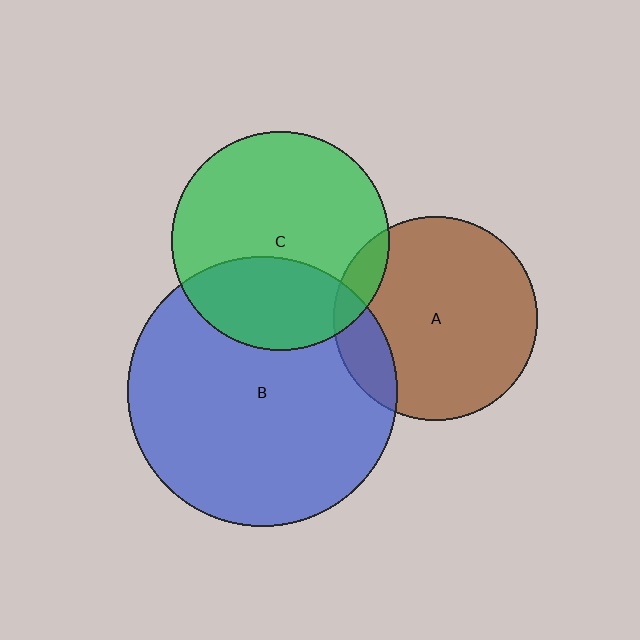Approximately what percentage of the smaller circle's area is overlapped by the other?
Approximately 35%.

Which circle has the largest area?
Circle B (blue).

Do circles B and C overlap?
Yes.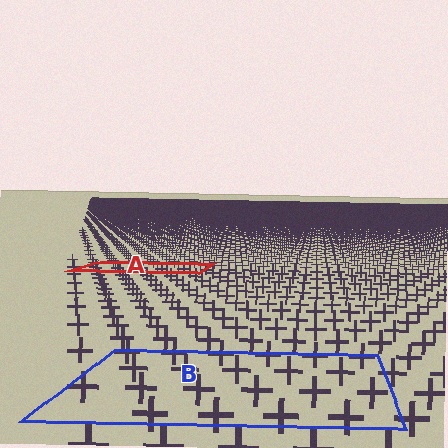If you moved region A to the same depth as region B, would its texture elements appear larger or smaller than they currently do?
They would appear larger. At a closer depth, the same texture elements are projected at a bigger on-screen size.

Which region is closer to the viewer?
Region B is closer. The texture elements there are larger and more spread out.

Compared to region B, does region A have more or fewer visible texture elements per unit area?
Region A has more texture elements per unit area — they are packed more densely because it is farther away.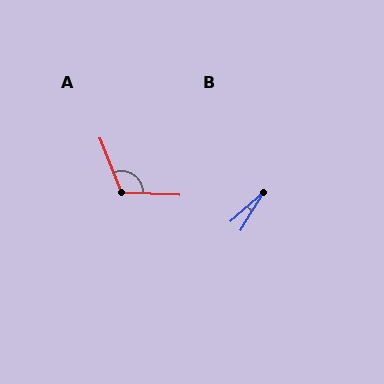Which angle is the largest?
A, at approximately 114 degrees.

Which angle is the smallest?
B, at approximately 18 degrees.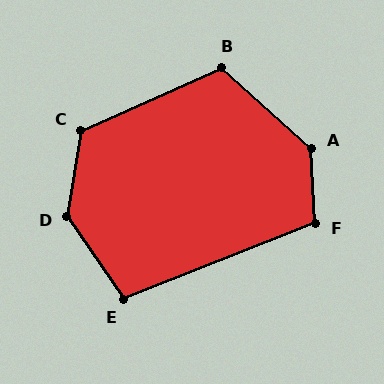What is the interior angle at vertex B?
Approximately 114 degrees (obtuse).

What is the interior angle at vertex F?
Approximately 109 degrees (obtuse).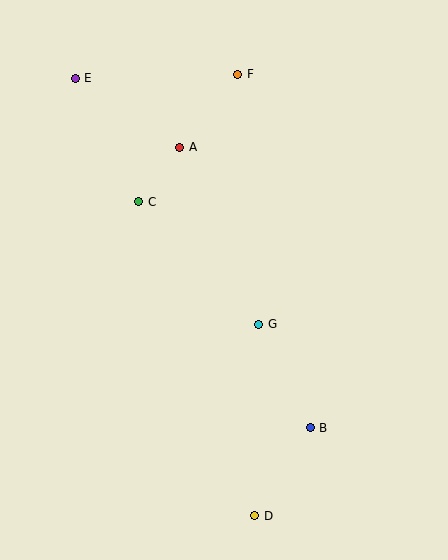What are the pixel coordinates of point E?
Point E is at (75, 78).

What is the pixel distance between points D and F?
The distance between D and F is 442 pixels.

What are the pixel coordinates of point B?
Point B is at (310, 428).